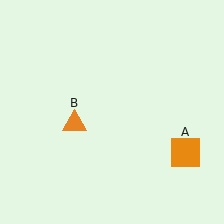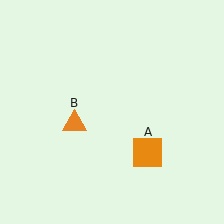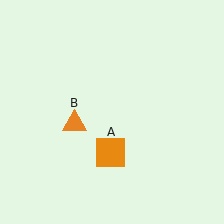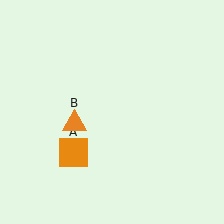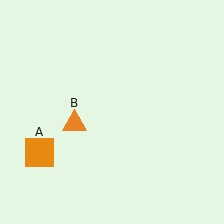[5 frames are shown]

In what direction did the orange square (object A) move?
The orange square (object A) moved left.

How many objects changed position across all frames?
1 object changed position: orange square (object A).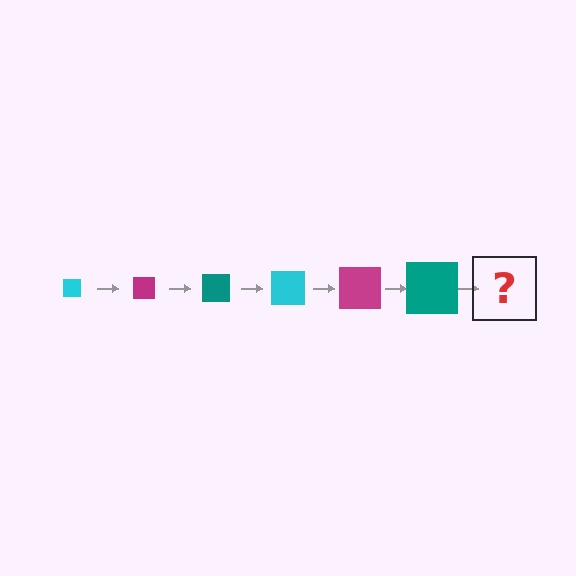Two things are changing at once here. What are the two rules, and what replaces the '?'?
The two rules are that the square grows larger each step and the color cycles through cyan, magenta, and teal. The '?' should be a cyan square, larger than the previous one.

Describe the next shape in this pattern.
It should be a cyan square, larger than the previous one.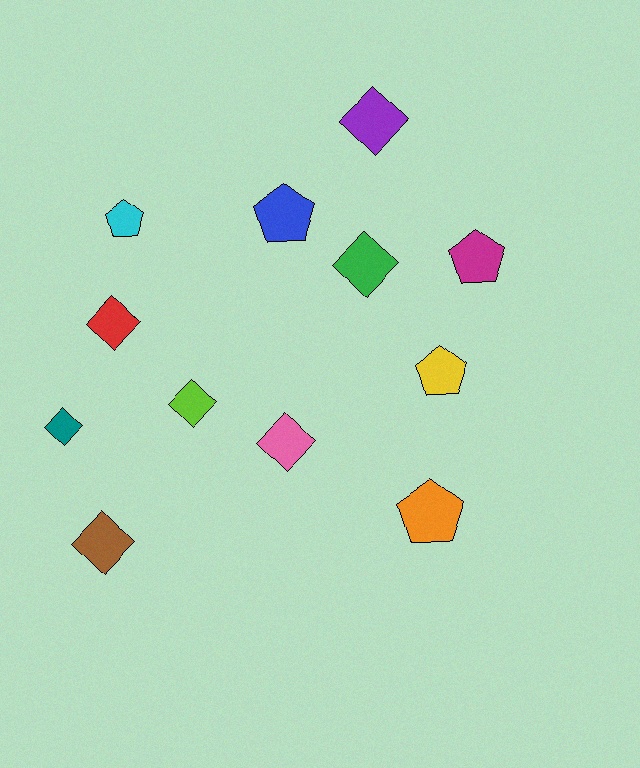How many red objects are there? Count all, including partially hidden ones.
There is 1 red object.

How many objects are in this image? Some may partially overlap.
There are 12 objects.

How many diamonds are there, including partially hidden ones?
There are 7 diamonds.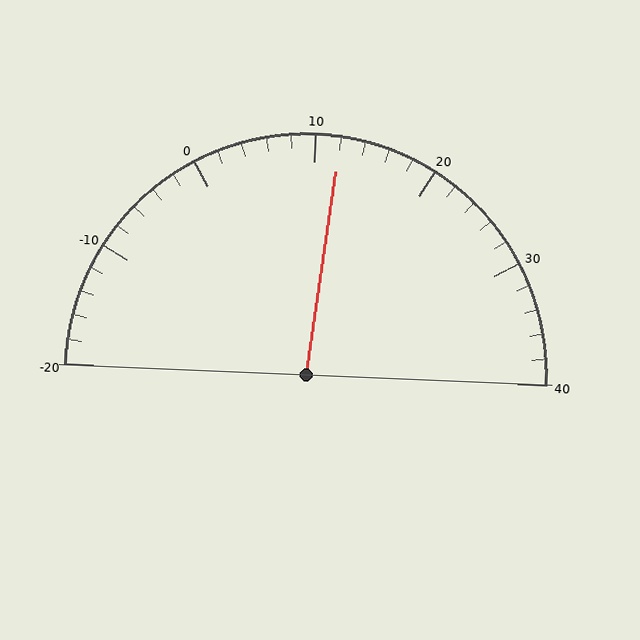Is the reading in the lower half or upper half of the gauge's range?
The reading is in the upper half of the range (-20 to 40).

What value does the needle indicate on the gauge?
The needle indicates approximately 12.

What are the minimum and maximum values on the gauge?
The gauge ranges from -20 to 40.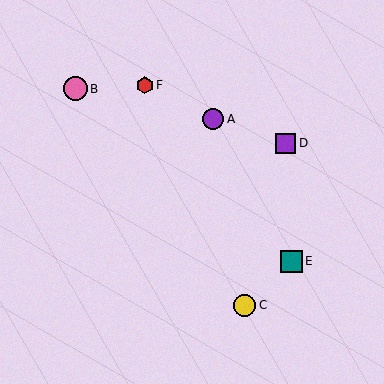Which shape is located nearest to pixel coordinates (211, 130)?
The purple circle (labeled A) at (213, 119) is nearest to that location.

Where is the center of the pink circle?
The center of the pink circle is at (75, 89).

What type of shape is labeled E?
Shape E is a teal square.